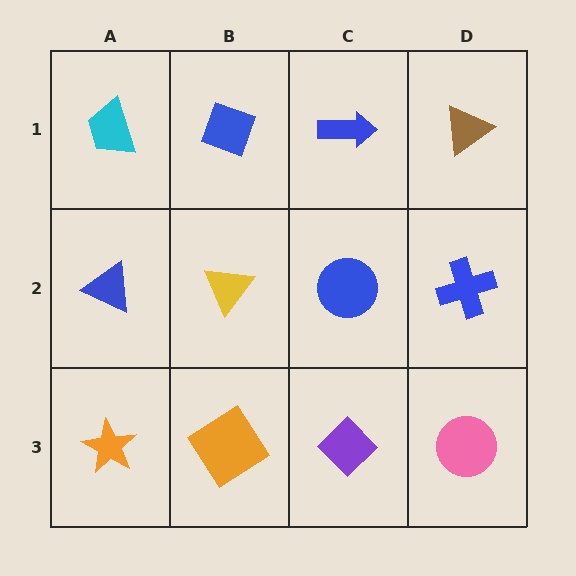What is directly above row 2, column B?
A blue diamond.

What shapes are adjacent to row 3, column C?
A blue circle (row 2, column C), an orange diamond (row 3, column B), a pink circle (row 3, column D).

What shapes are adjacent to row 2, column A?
A cyan trapezoid (row 1, column A), an orange star (row 3, column A), a yellow triangle (row 2, column B).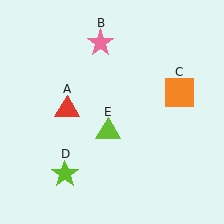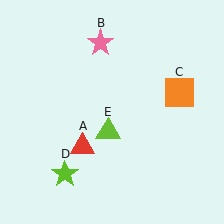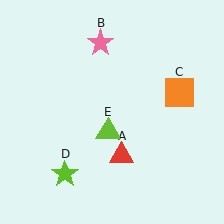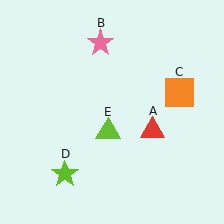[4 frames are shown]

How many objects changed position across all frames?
1 object changed position: red triangle (object A).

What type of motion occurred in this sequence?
The red triangle (object A) rotated counterclockwise around the center of the scene.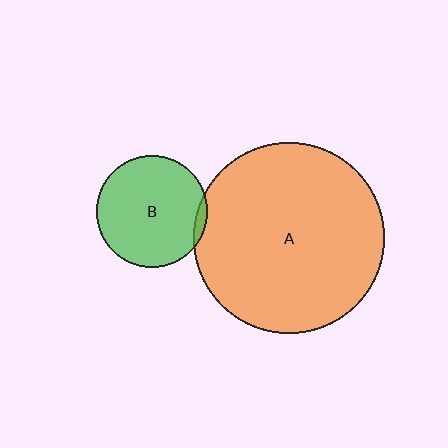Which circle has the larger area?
Circle A (orange).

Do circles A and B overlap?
Yes.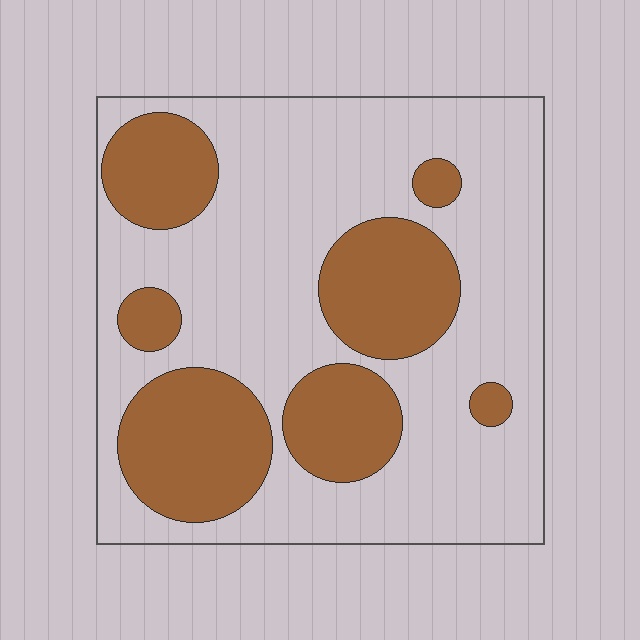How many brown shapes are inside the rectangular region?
7.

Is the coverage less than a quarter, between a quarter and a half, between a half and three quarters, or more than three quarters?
Between a quarter and a half.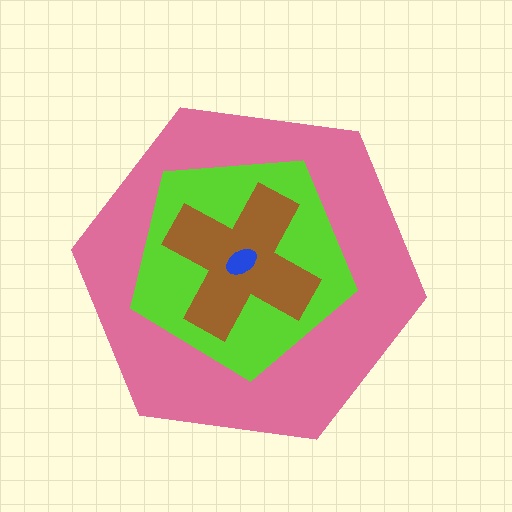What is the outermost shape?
The pink hexagon.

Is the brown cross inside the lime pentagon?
Yes.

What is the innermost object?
The blue ellipse.